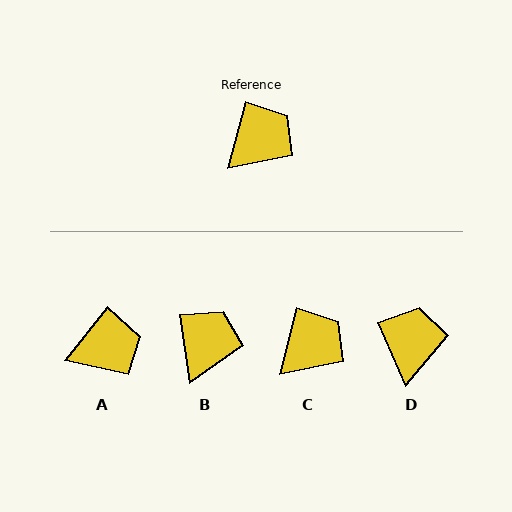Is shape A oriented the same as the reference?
No, it is off by about 24 degrees.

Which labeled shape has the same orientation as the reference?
C.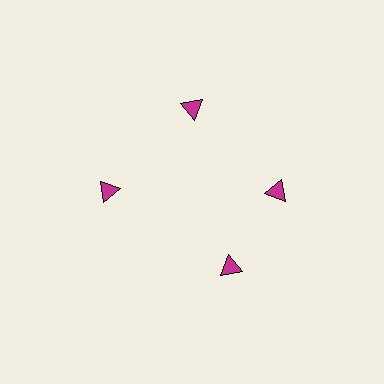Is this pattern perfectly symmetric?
No. The 4 magenta triangles are arranged in a ring, but one element near the 6 o'clock position is rotated out of alignment along the ring, breaking the 4-fold rotational symmetry.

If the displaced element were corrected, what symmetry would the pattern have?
It would have 4-fold rotational symmetry — the pattern would map onto itself every 90 degrees.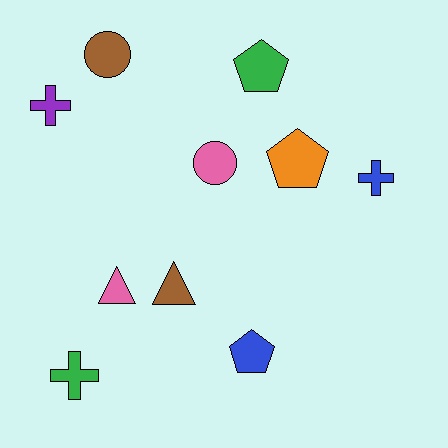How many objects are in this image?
There are 10 objects.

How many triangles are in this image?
There are 2 triangles.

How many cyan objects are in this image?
There are no cyan objects.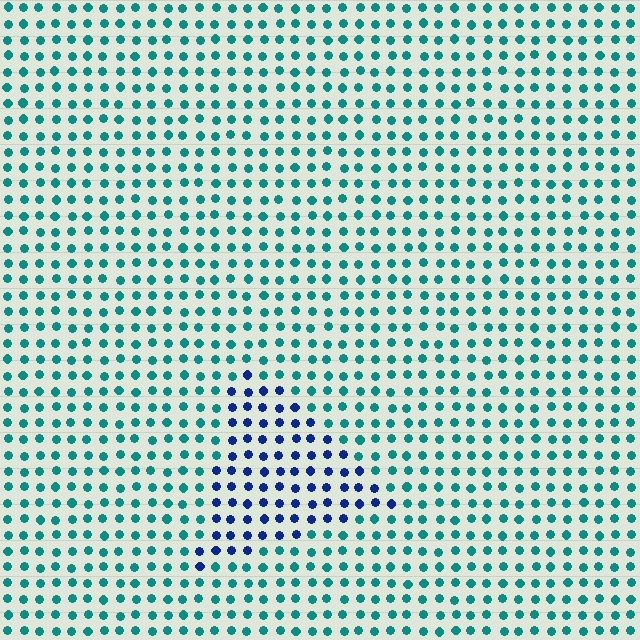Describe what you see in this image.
The image is filled with small teal elements in a uniform arrangement. A triangle-shaped region is visible where the elements are tinted to a slightly different hue, forming a subtle color boundary.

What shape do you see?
I see a triangle.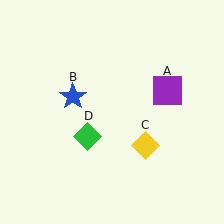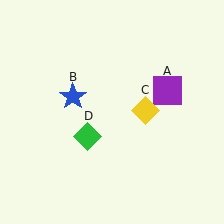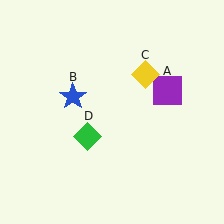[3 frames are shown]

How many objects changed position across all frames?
1 object changed position: yellow diamond (object C).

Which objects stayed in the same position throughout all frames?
Purple square (object A) and blue star (object B) and green diamond (object D) remained stationary.